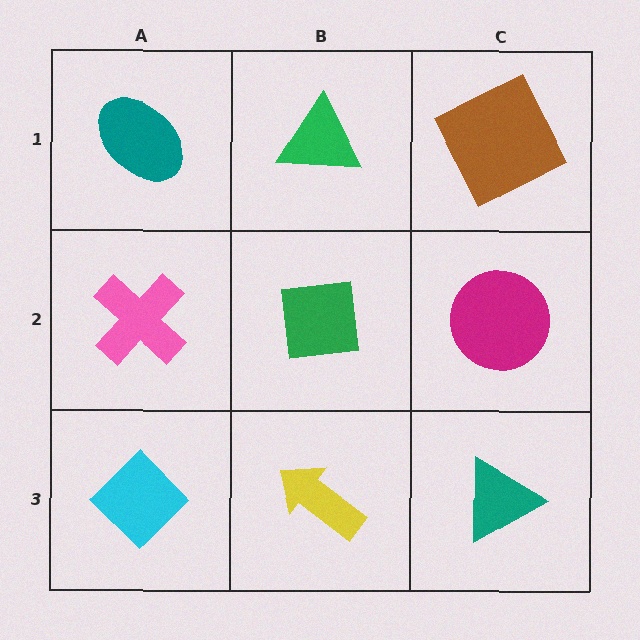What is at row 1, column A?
A teal ellipse.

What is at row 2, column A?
A pink cross.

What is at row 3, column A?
A cyan diamond.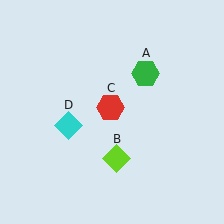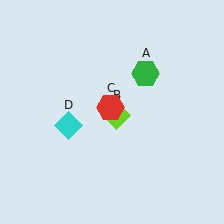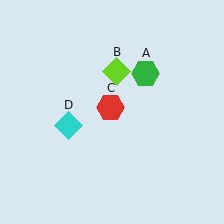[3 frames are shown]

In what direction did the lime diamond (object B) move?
The lime diamond (object B) moved up.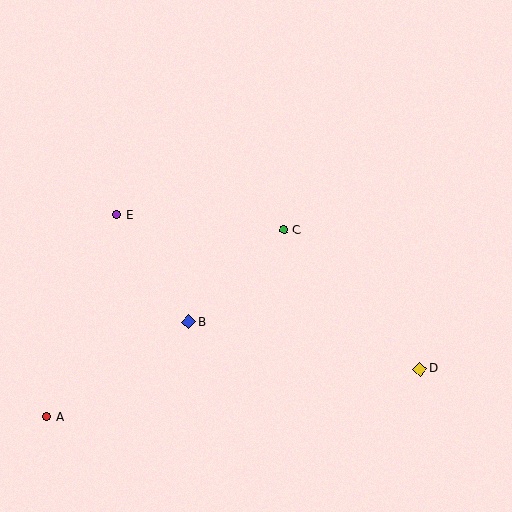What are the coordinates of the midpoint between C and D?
The midpoint between C and D is at (352, 300).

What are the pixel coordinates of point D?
Point D is at (420, 369).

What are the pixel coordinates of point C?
Point C is at (284, 230).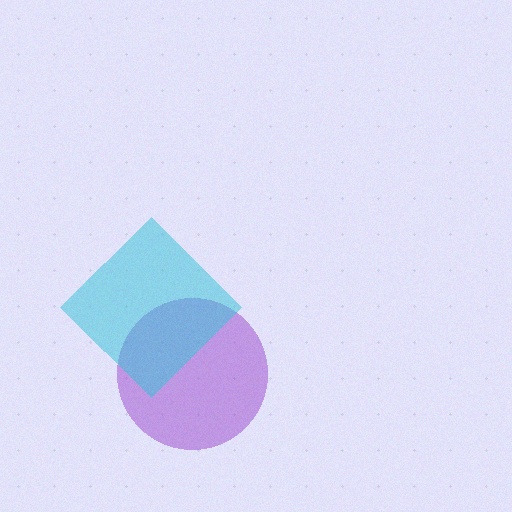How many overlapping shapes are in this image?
There are 2 overlapping shapes in the image.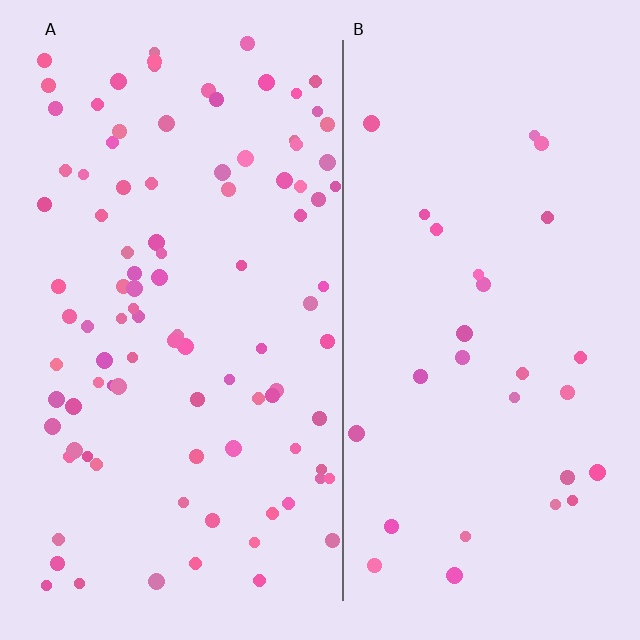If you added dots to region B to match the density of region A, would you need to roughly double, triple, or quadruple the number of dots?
Approximately triple.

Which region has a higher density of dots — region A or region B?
A (the left).